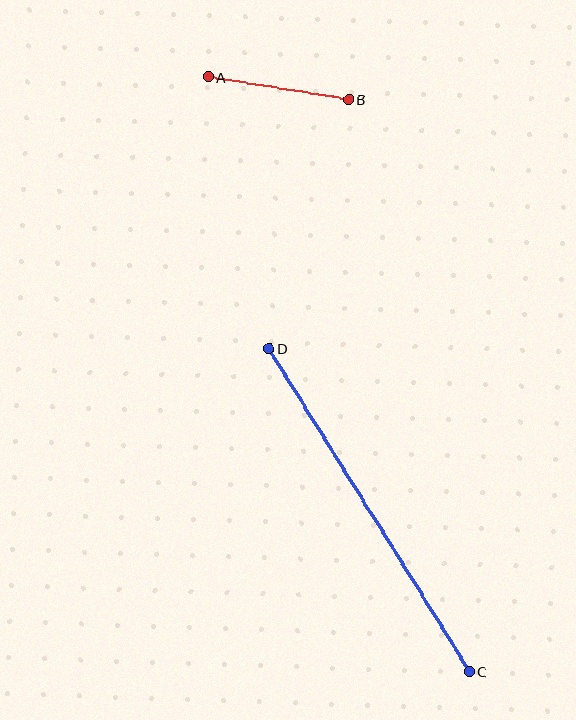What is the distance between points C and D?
The distance is approximately 380 pixels.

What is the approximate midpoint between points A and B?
The midpoint is at approximately (279, 88) pixels.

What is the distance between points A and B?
The distance is approximately 142 pixels.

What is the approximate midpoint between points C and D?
The midpoint is at approximately (369, 510) pixels.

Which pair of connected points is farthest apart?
Points C and D are farthest apart.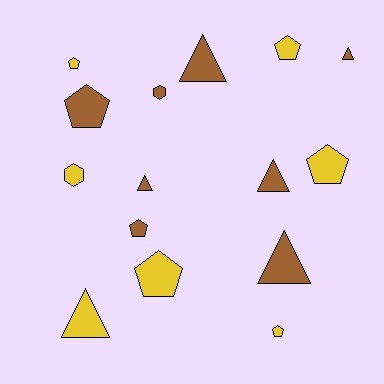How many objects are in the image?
There are 15 objects.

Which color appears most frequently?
Brown, with 8 objects.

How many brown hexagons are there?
There is 1 brown hexagon.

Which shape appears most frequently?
Pentagon, with 7 objects.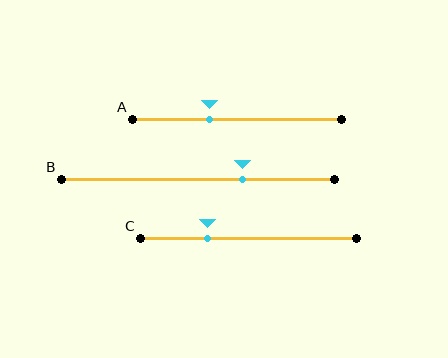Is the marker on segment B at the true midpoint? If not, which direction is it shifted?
No, the marker on segment B is shifted to the right by about 16% of the segment length.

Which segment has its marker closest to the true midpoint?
Segment A has its marker closest to the true midpoint.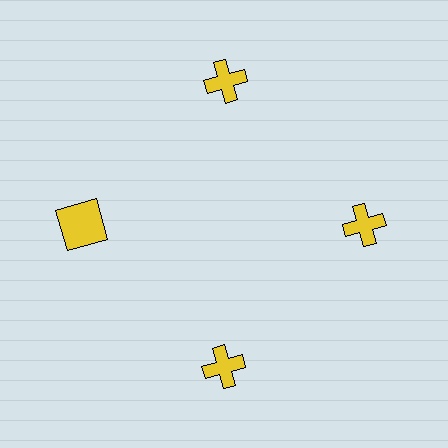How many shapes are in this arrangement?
There are 4 shapes arranged in a ring pattern.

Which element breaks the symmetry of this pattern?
The yellow square at roughly the 9 o'clock position breaks the symmetry. All other shapes are yellow crosses.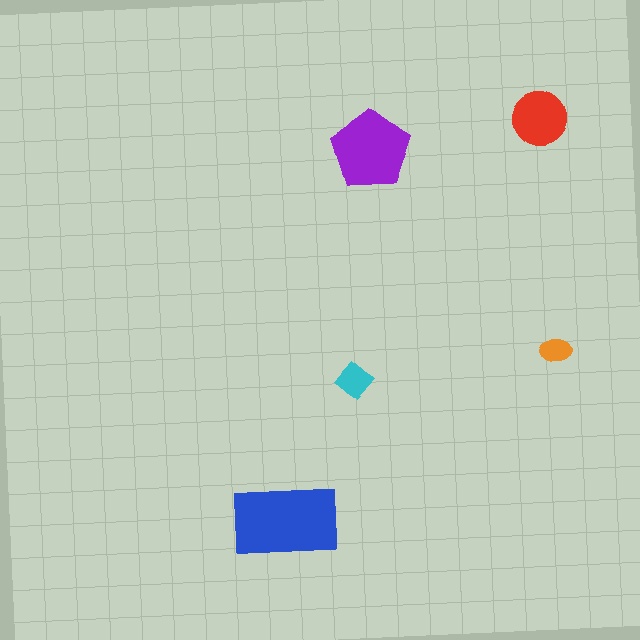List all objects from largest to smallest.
The blue rectangle, the purple pentagon, the red circle, the cyan diamond, the orange ellipse.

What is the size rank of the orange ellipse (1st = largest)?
5th.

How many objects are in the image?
There are 5 objects in the image.